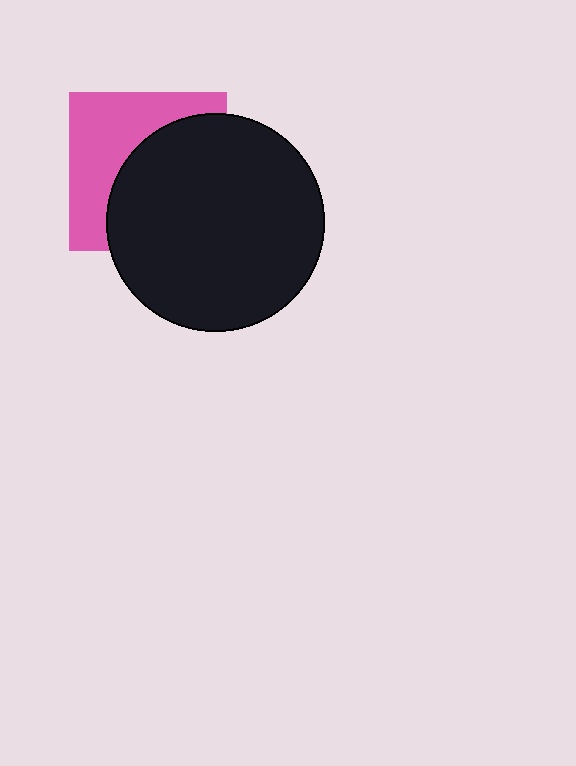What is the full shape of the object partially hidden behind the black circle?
The partially hidden object is a pink square.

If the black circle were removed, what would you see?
You would see the complete pink square.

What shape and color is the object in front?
The object in front is a black circle.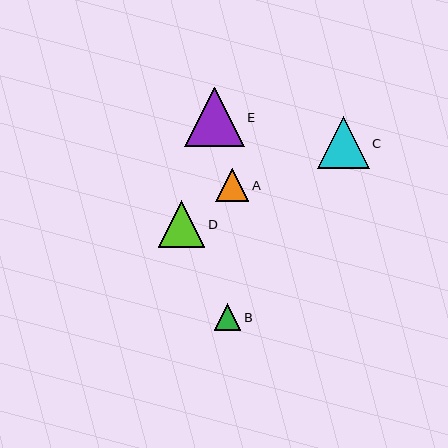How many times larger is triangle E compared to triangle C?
Triangle E is approximately 1.1 times the size of triangle C.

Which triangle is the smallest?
Triangle B is the smallest with a size of approximately 26 pixels.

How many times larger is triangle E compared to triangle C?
Triangle E is approximately 1.1 times the size of triangle C.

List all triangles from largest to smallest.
From largest to smallest: E, C, D, A, B.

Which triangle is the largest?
Triangle E is the largest with a size of approximately 59 pixels.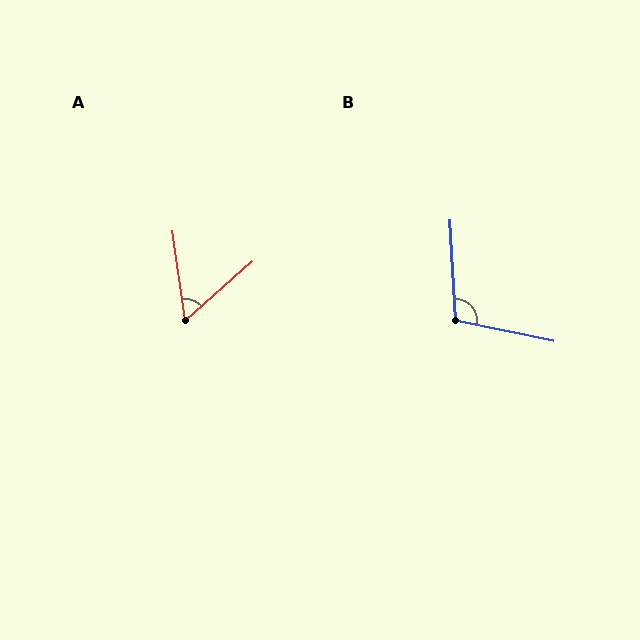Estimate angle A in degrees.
Approximately 57 degrees.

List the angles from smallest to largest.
A (57°), B (105°).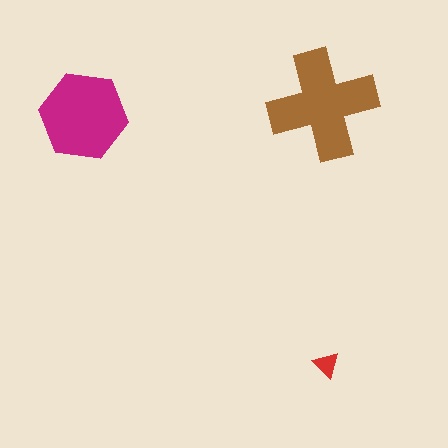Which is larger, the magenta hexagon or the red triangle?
The magenta hexagon.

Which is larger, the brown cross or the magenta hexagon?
The brown cross.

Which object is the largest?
The brown cross.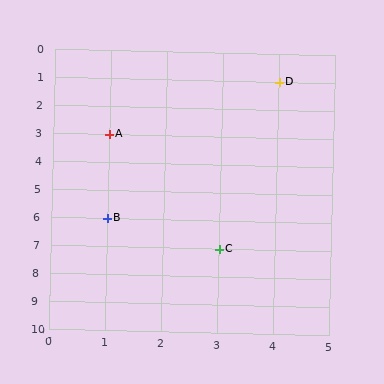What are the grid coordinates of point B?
Point B is at grid coordinates (1, 6).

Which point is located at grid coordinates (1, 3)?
Point A is at (1, 3).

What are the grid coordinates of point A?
Point A is at grid coordinates (1, 3).